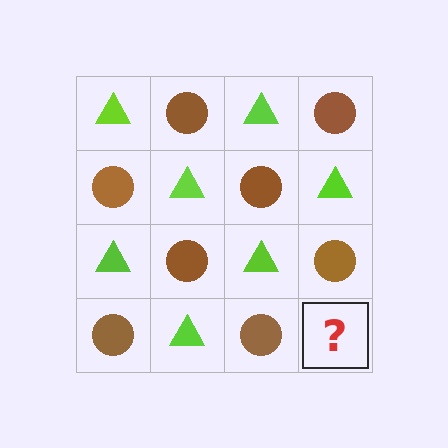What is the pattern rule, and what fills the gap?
The rule is that it alternates lime triangle and brown circle in a checkerboard pattern. The gap should be filled with a lime triangle.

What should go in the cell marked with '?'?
The missing cell should contain a lime triangle.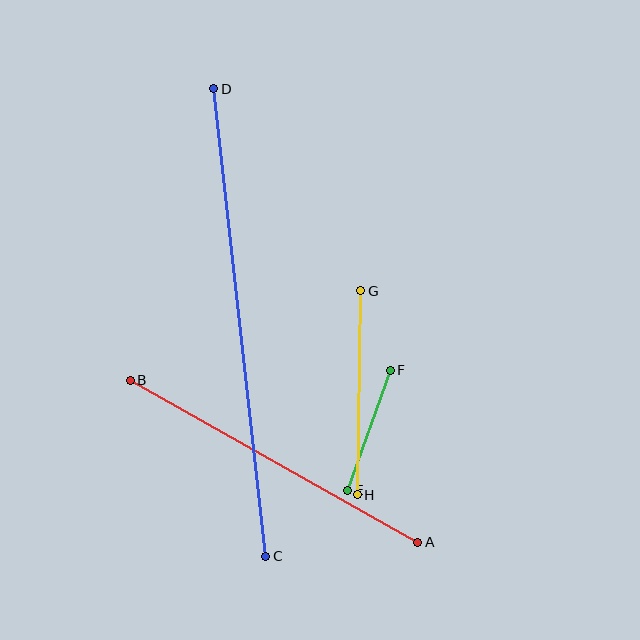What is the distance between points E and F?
The distance is approximately 128 pixels.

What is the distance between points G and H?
The distance is approximately 204 pixels.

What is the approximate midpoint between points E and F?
The midpoint is at approximately (369, 430) pixels.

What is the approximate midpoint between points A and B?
The midpoint is at approximately (274, 461) pixels.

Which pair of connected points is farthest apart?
Points C and D are farthest apart.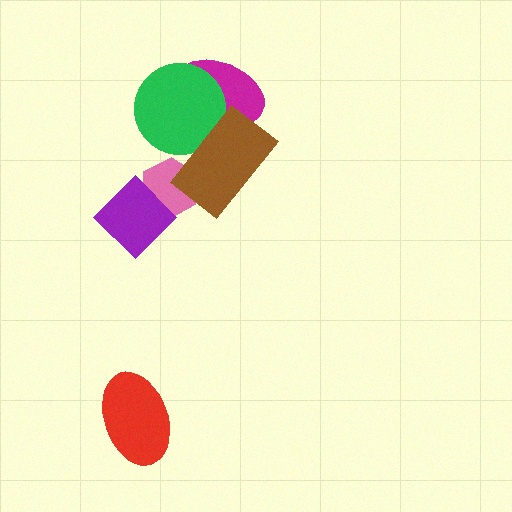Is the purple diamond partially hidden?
No, no other shape covers it.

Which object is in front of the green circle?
The brown rectangle is in front of the green circle.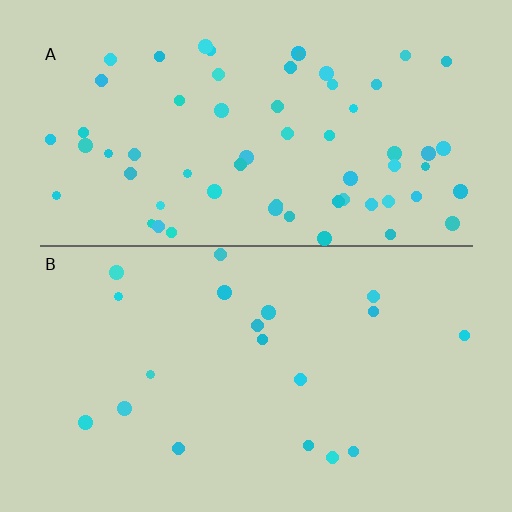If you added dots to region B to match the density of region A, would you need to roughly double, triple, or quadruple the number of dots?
Approximately triple.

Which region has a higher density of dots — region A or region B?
A (the top).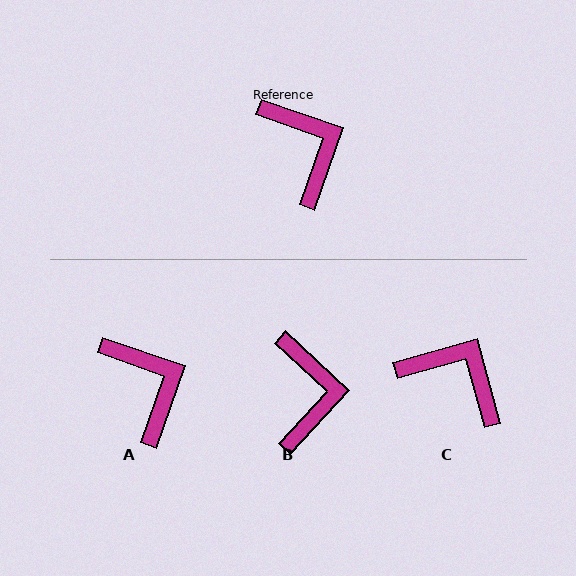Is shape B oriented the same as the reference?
No, it is off by about 23 degrees.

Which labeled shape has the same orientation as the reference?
A.